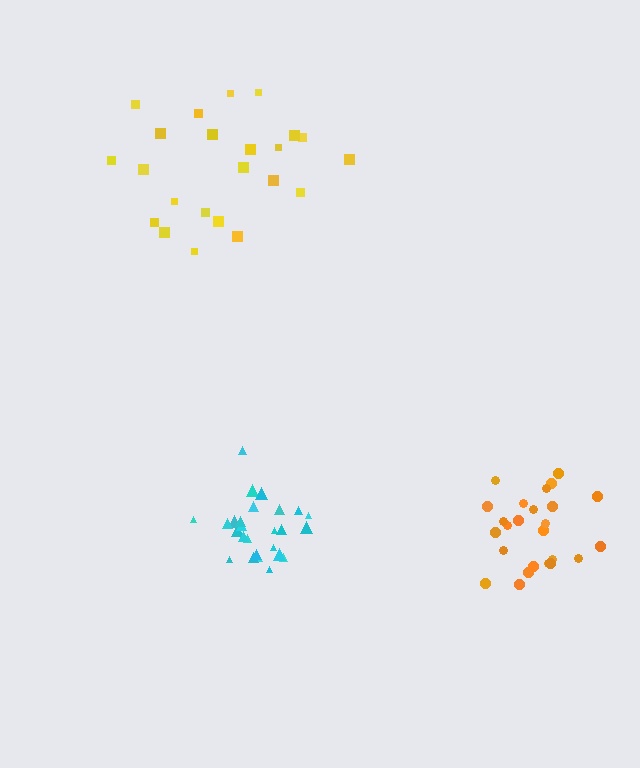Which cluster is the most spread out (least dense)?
Yellow.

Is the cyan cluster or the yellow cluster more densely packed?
Cyan.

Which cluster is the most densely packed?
Cyan.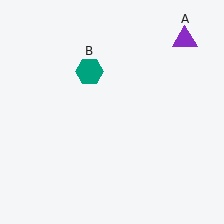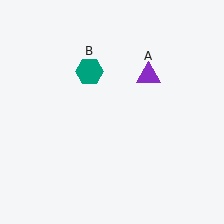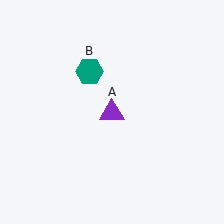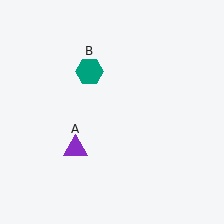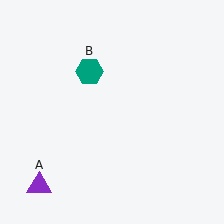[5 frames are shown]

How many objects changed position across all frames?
1 object changed position: purple triangle (object A).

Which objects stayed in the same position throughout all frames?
Teal hexagon (object B) remained stationary.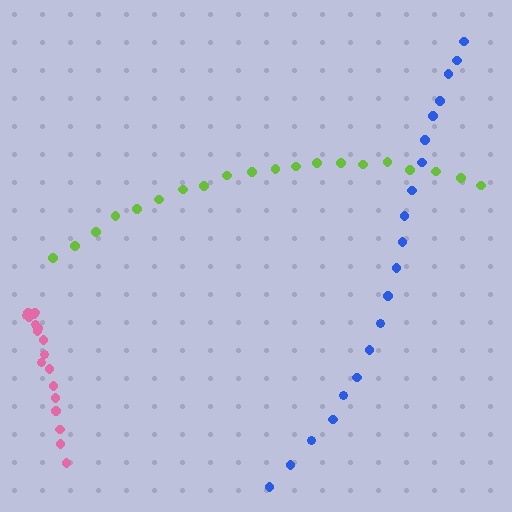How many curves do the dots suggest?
There are 3 distinct paths.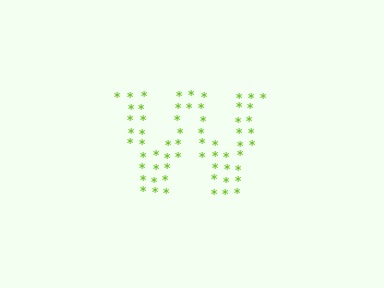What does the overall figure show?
The overall figure shows the letter W.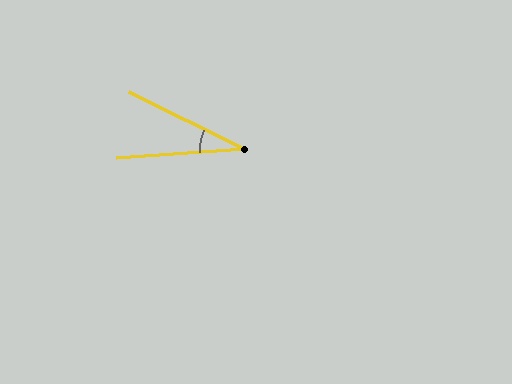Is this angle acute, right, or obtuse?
It is acute.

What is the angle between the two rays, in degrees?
Approximately 30 degrees.